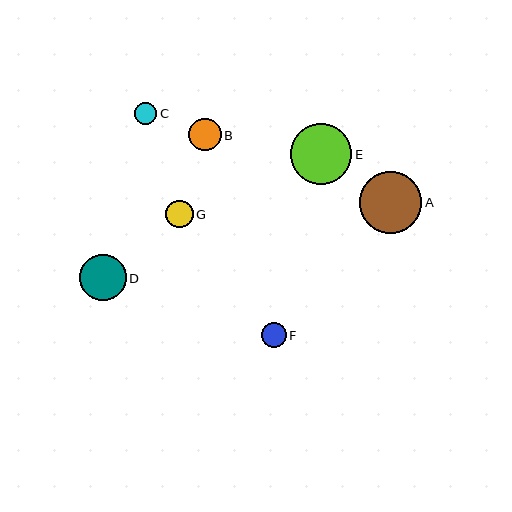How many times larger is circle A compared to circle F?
Circle A is approximately 2.5 times the size of circle F.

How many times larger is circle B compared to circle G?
Circle B is approximately 1.2 times the size of circle G.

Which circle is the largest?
Circle A is the largest with a size of approximately 63 pixels.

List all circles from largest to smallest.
From largest to smallest: A, E, D, B, G, F, C.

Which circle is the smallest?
Circle C is the smallest with a size of approximately 22 pixels.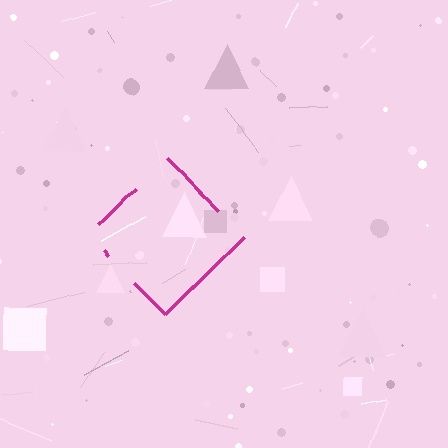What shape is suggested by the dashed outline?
The dashed outline suggests a diamond.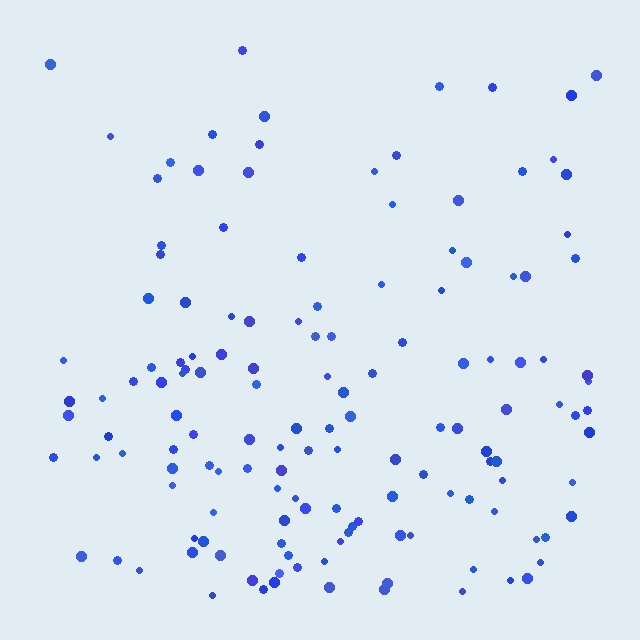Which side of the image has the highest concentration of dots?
The bottom.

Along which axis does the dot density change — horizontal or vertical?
Vertical.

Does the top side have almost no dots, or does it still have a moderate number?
Still a moderate number, just noticeably fewer than the bottom.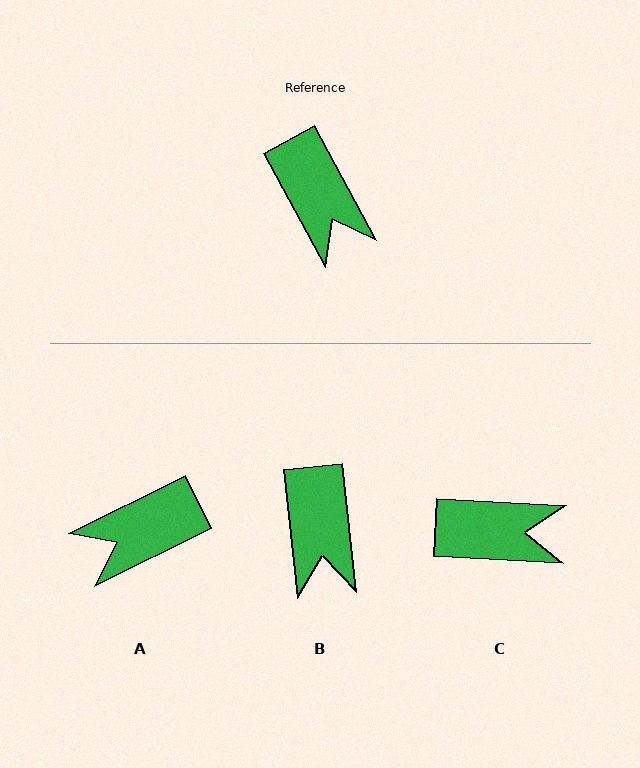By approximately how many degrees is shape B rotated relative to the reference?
Approximately 22 degrees clockwise.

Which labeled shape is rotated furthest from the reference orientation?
A, about 92 degrees away.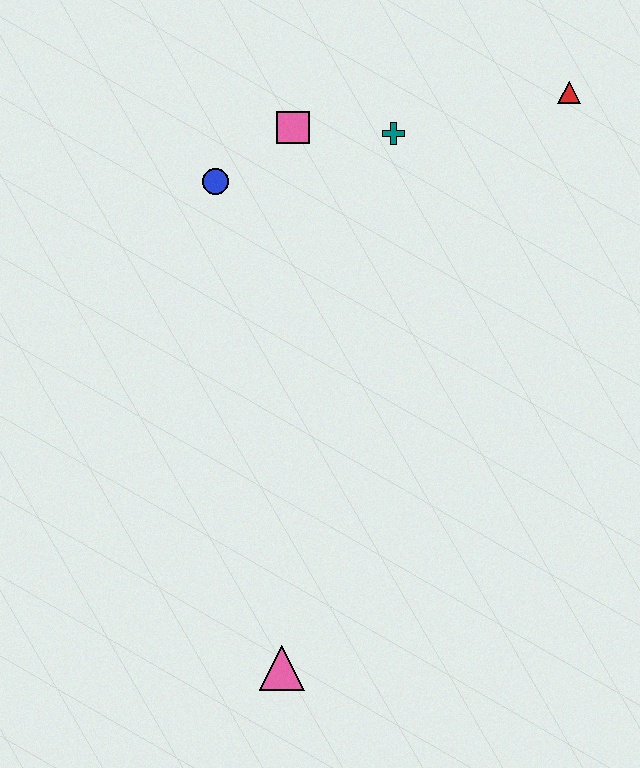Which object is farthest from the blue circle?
The pink triangle is farthest from the blue circle.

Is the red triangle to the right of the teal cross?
Yes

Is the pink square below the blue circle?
No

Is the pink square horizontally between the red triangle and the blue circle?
Yes